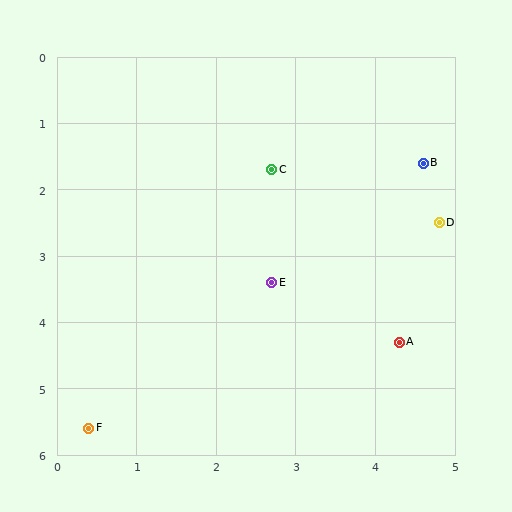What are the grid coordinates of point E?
Point E is at approximately (2.7, 3.4).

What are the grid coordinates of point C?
Point C is at approximately (2.7, 1.7).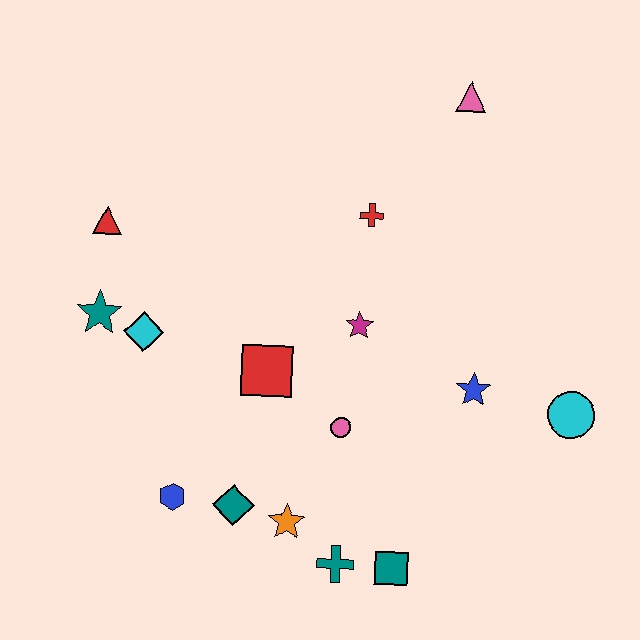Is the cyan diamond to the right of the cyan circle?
No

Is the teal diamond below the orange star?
No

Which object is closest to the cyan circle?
The blue star is closest to the cyan circle.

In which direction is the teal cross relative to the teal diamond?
The teal cross is to the right of the teal diamond.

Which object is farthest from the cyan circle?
The red triangle is farthest from the cyan circle.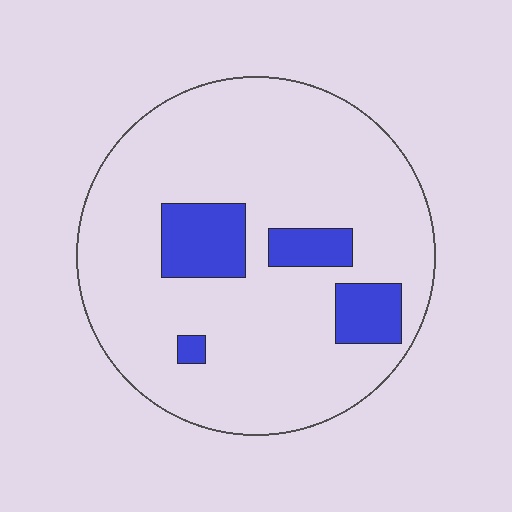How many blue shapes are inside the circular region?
4.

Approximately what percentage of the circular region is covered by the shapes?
Approximately 15%.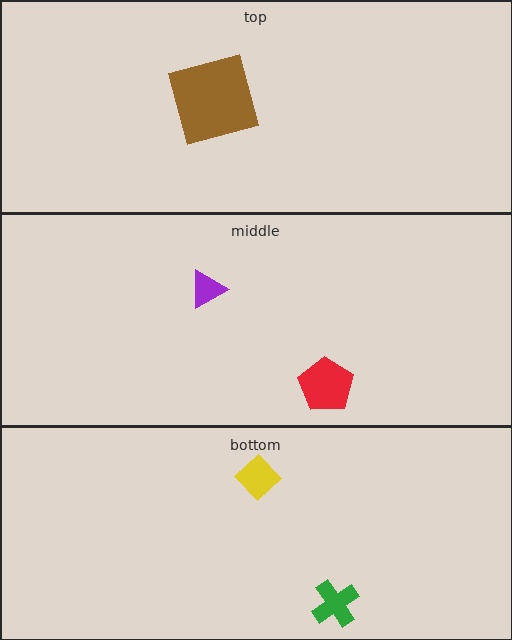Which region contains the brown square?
The top region.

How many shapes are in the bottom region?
2.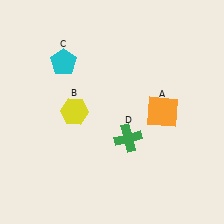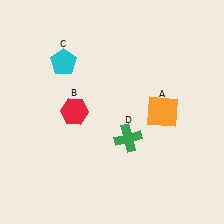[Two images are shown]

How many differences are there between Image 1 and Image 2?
There is 1 difference between the two images.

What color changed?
The hexagon (B) changed from yellow in Image 1 to red in Image 2.